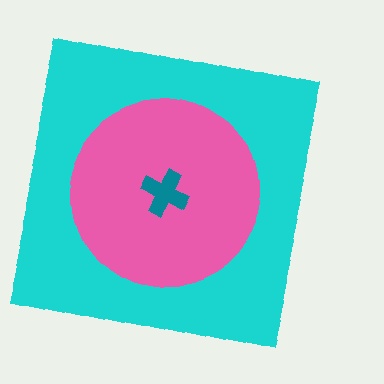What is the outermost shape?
The cyan square.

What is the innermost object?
The teal cross.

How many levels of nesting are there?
3.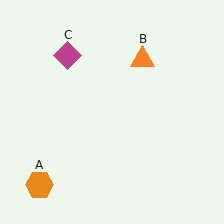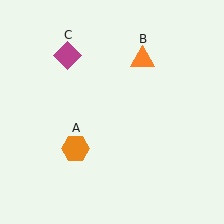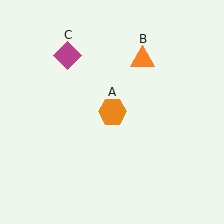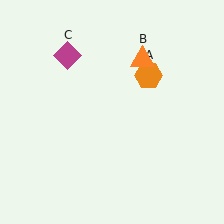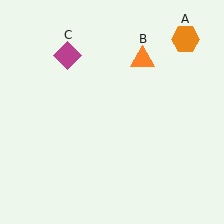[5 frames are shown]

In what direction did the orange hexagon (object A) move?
The orange hexagon (object A) moved up and to the right.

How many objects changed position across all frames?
1 object changed position: orange hexagon (object A).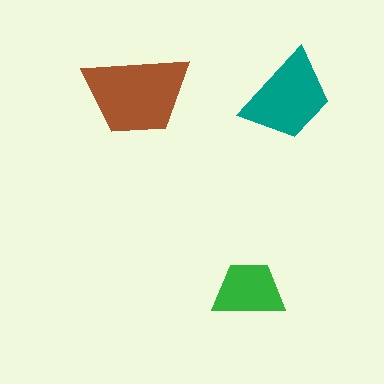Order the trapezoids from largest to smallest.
the brown one, the teal one, the green one.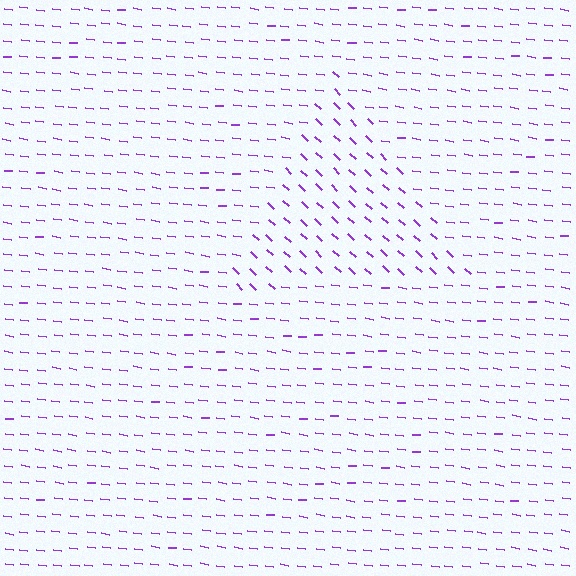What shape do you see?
I see a triangle.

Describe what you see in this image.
The image is filled with small purple line segments. A triangle region in the image has lines oriented differently from the surrounding lines, creating a visible texture boundary.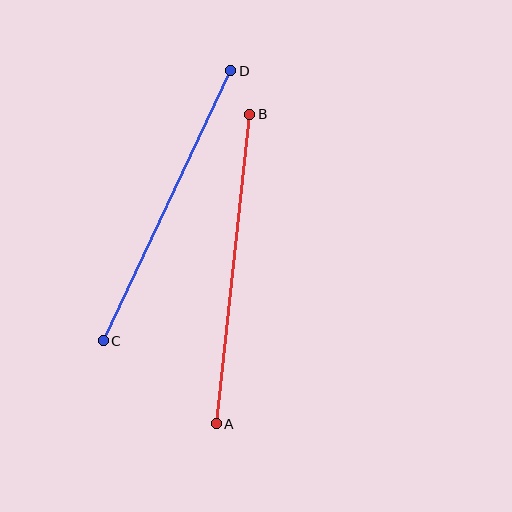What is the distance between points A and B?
The distance is approximately 311 pixels.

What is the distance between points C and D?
The distance is approximately 299 pixels.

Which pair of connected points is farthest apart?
Points A and B are farthest apart.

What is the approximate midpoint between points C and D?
The midpoint is at approximately (167, 206) pixels.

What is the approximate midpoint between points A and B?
The midpoint is at approximately (233, 269) pixels.